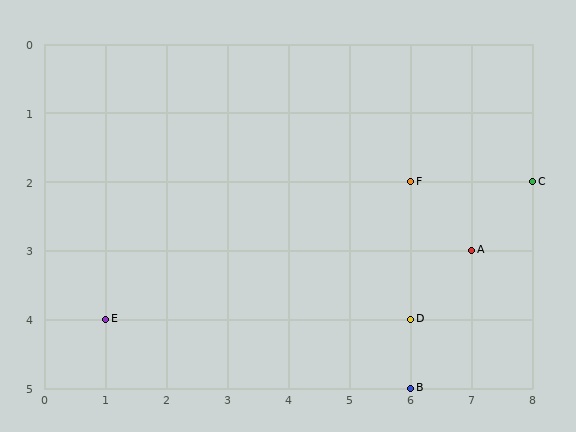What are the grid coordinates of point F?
Point F is at grid coordinates (6, 2).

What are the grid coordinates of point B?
Point B is at grid coordinates (6, 5).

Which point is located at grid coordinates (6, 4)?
Point D is at (6, 4).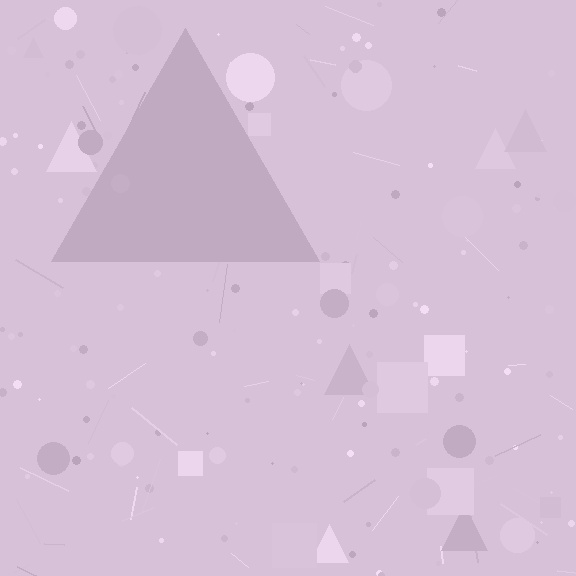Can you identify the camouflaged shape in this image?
The camouflaged shape is a triangle.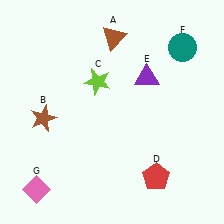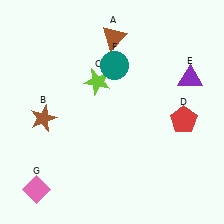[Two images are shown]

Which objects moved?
The objects that moved are: the red pentagon (D), the purple triangle (E), the teal circle (F).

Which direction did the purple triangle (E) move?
The purple triangle (E) moved right.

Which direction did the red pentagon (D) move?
The red pentagon (D) moved up.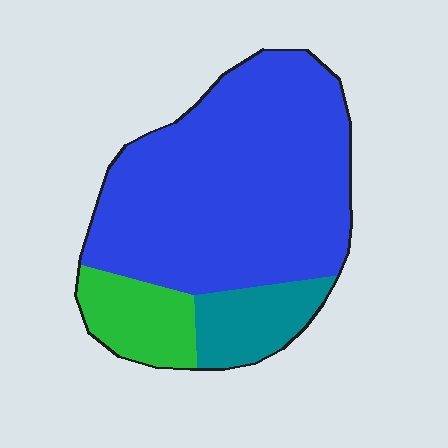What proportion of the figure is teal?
Teal takes up less than a quarter of the figure.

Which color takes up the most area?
Blue, at roughly 75%.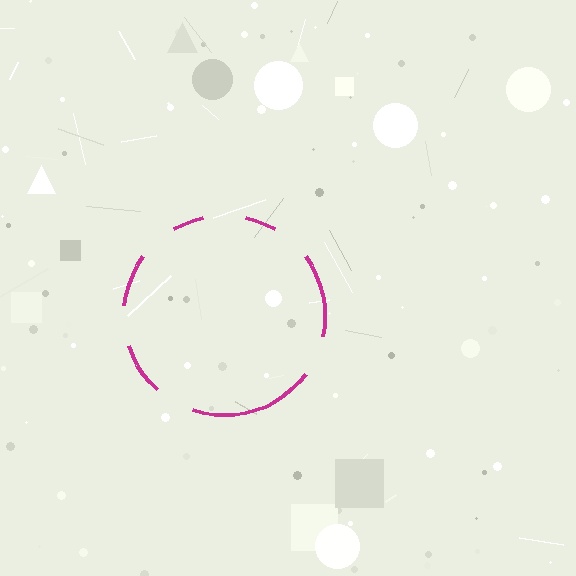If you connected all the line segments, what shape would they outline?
They would outline a circle.